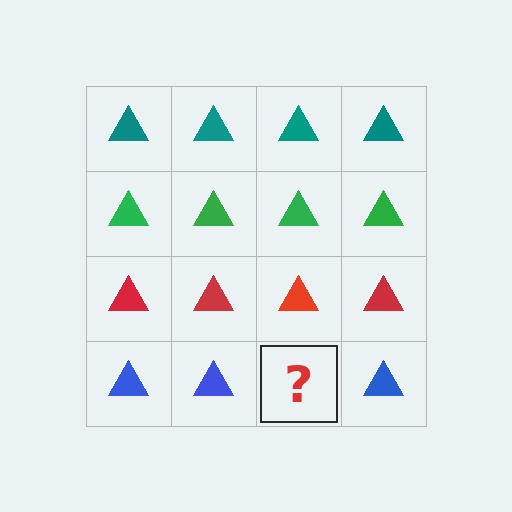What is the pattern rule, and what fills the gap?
The rule is that each row has a consistent color. The gap should be filled with a blue triangle.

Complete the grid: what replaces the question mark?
The question mark should be replaced with a blue triangle.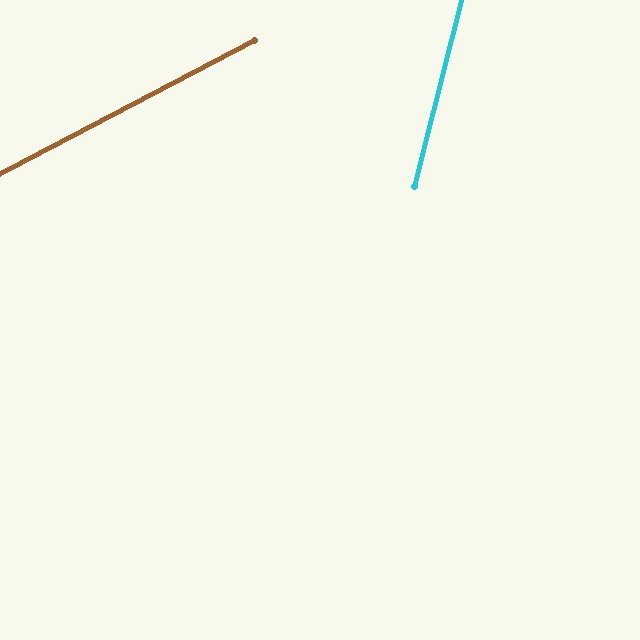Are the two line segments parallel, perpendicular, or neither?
Neither parallel nor perpendicular — they differ by about 48°.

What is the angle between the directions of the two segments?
Approximately 48 degrees.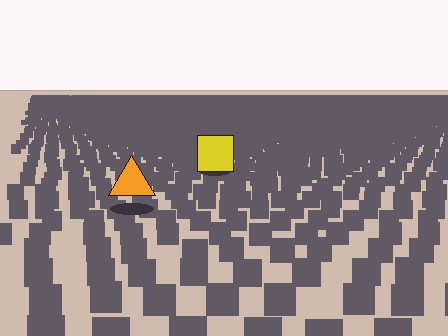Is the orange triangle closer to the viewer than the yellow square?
Yes. The orange triangle is closer — you can tell from the texture gradient: the ground texture is coarser near it.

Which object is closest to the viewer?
The orange triangle is closest. The texture marks near it are larger and more spread out.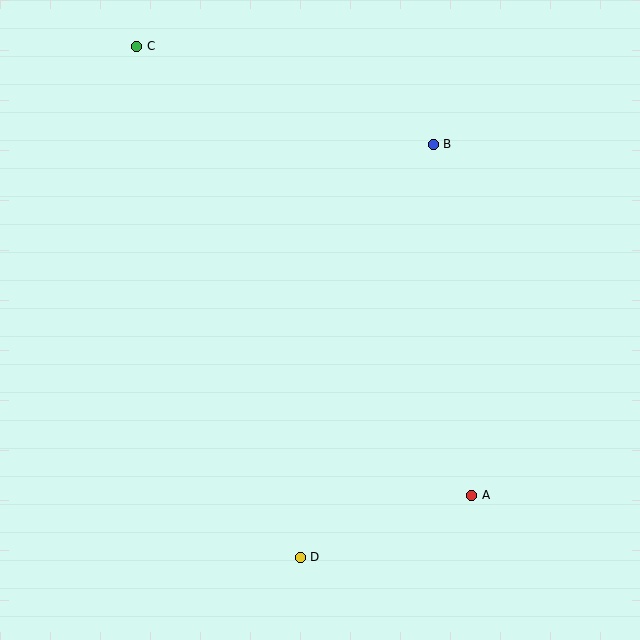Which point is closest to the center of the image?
Point B at (433, 144) is closest to the center.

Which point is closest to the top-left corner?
Point C is closest to the top-left corner.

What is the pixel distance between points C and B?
The distance between C and B is 312 pixels.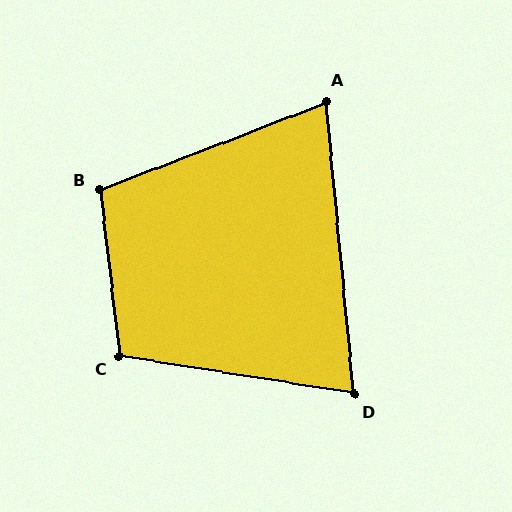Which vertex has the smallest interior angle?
A, at approximately 74 degrees.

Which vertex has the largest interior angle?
C, at approximately 106 degrees.